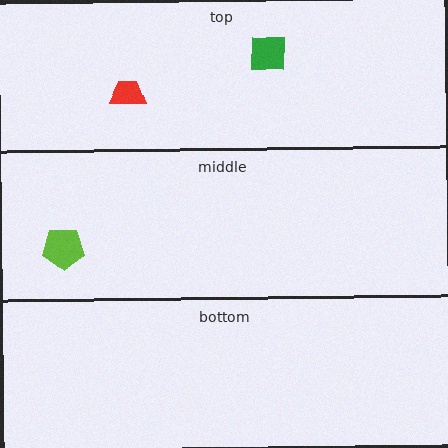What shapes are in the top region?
The green square, the red trapezoid.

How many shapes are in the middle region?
1.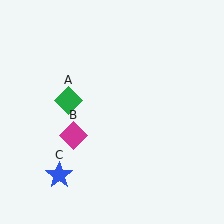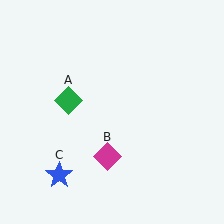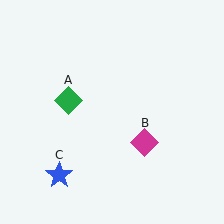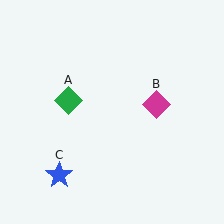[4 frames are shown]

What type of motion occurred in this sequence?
The magenta diamond (object B) rotated counterclockwise around the center of the scene.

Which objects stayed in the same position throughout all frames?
Green diamond (object A) and blue star (object C) remained stationary.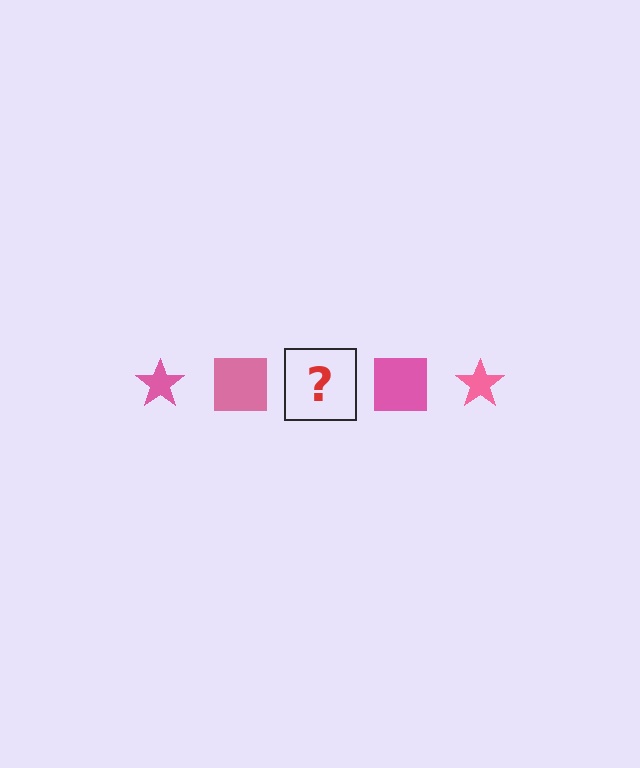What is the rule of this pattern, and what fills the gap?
The rule is that the pattern cycles through star, square shapes in pink. The gap should be filled with a pink star.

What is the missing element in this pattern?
The missing element is a pink star.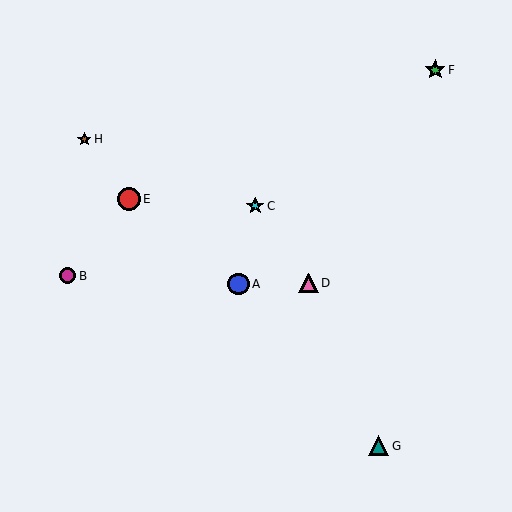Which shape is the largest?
The red circle (labeled E) is the largest.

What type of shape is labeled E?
Shape E is a red circle.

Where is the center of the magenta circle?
The center of the magenta circle is at (68, 276).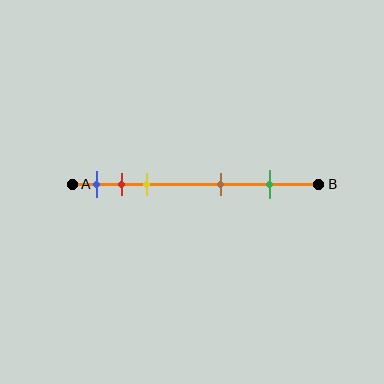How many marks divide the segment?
There are 5 marks dividing the segment.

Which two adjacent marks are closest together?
The red and yellow marks are the closest adjacent pair.